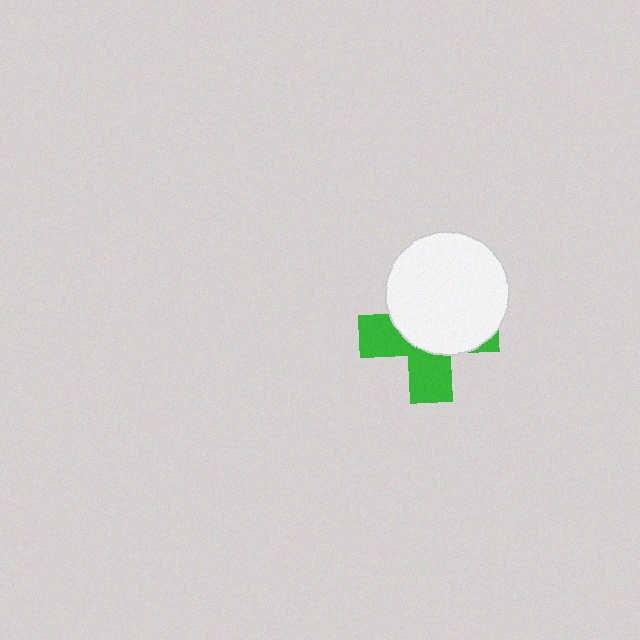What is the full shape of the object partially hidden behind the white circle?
The partially hidden object is a green cross.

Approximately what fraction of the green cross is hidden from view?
Roughly 58% of the green cross is hidden behind the white circle.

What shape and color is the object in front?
The object in front is a white circle.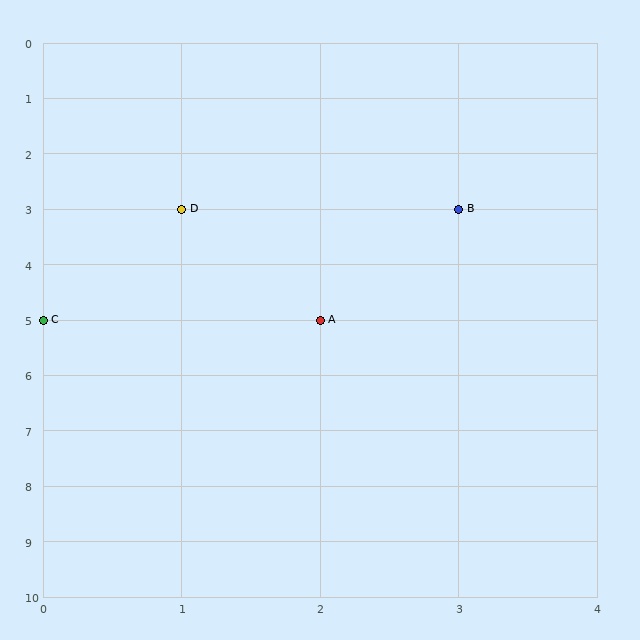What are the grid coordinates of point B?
Point B is at grid coordinates (3, 3).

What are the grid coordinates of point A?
Point A is at grid coordinates (2, 5).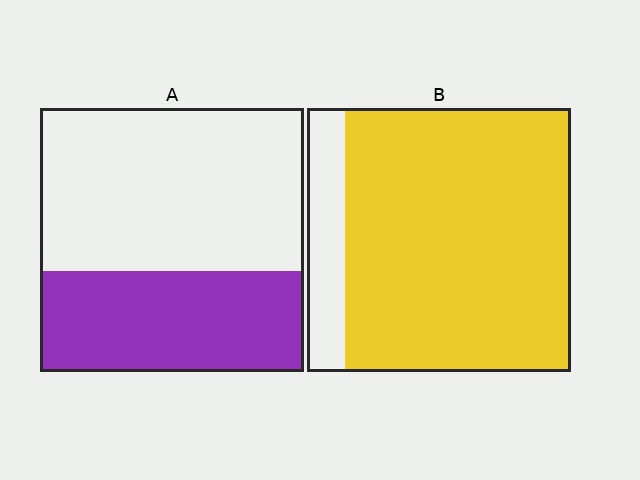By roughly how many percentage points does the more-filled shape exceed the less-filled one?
By roughly 45 percentage points (B over A).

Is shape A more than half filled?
No.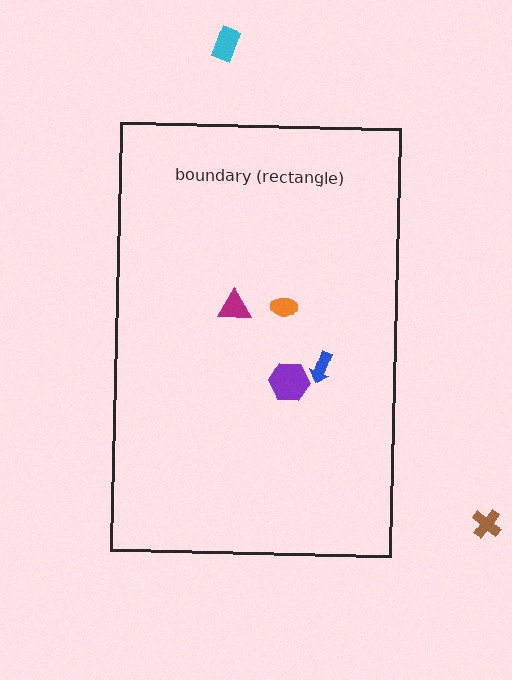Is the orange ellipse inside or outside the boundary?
Inside.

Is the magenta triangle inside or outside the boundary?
Inside.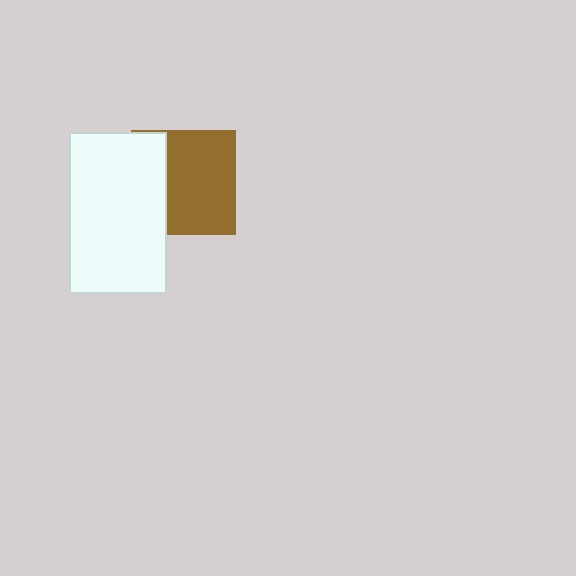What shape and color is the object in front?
The object in front is a white rectangle.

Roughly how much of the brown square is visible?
Most of it is visible (roughly 66%).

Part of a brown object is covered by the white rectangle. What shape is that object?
It is a square.